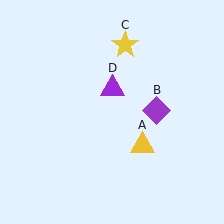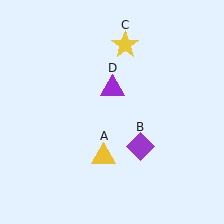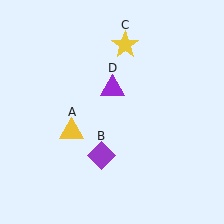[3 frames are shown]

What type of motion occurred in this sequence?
The yellow triangle (object A), purple diamond (object B) rotated clockwise around the center of the scene.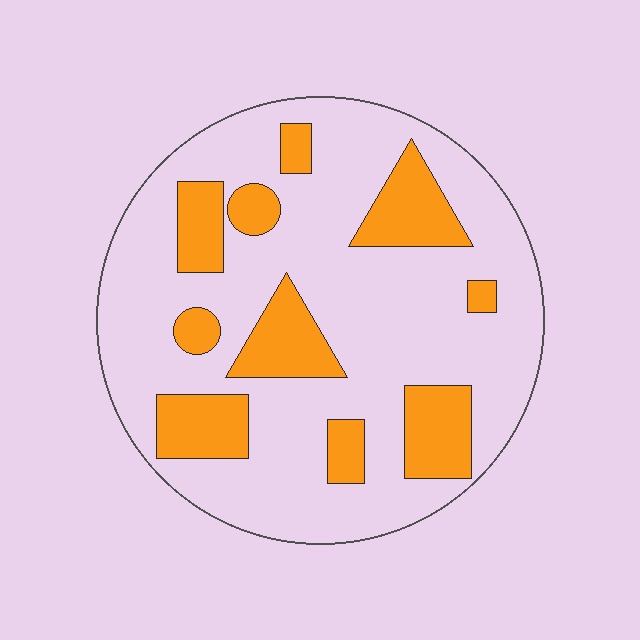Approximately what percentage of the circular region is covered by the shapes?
Approximately 25%.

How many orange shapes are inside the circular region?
10.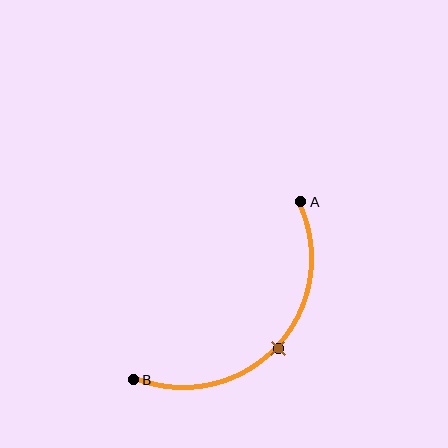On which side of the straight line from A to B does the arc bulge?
The arc bulges below and to the right of the straight line connecting A and B.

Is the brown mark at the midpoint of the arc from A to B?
Yes. The brown mark lies on the arc at equal arc-length from both A and B — it is the arc midpoint.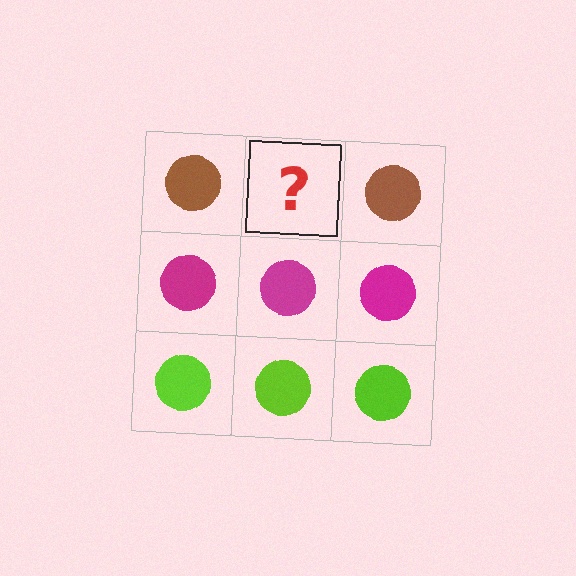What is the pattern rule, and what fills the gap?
The rule is that each row has a consistent color. The gap should be filled with a brown circle.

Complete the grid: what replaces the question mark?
The question mark should be replaced with a brown circle.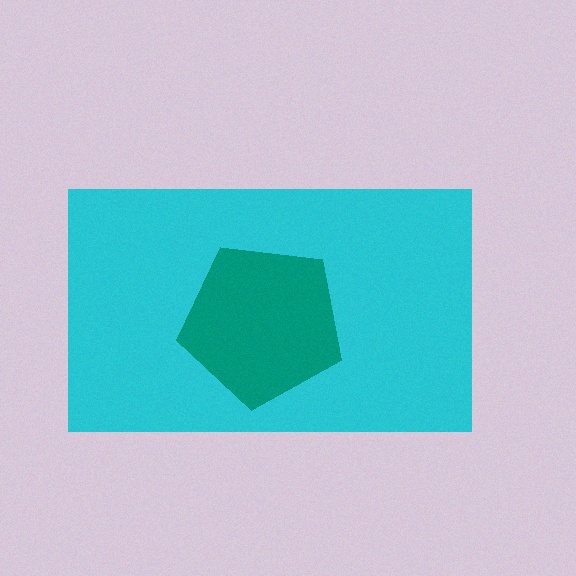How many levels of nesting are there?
2.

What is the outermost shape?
The cyan rectangle.